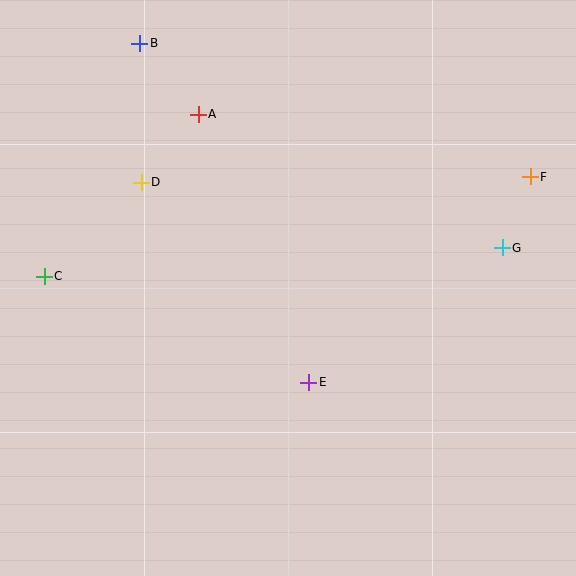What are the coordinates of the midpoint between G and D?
The midpoint between G and D is at (322, 215).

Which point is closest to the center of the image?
Point E at (309, 382) is closest to the center.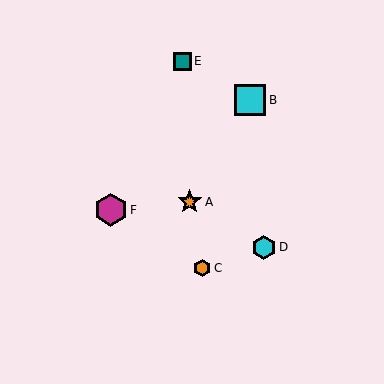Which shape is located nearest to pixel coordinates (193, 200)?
The orange star (labeled A) at (190, 202) is nearest to that location.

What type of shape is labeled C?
Shape C is an orange hexagon.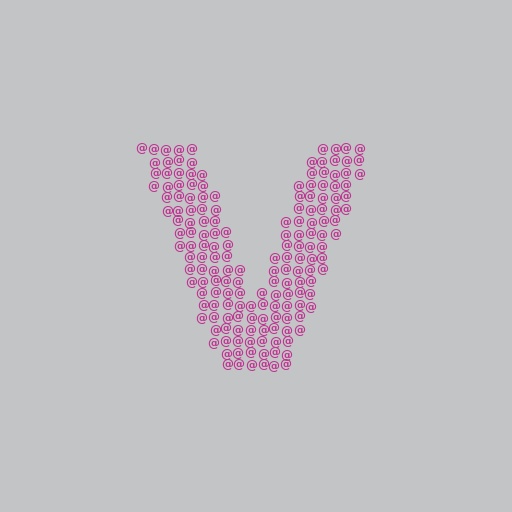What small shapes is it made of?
It is made of small at signs.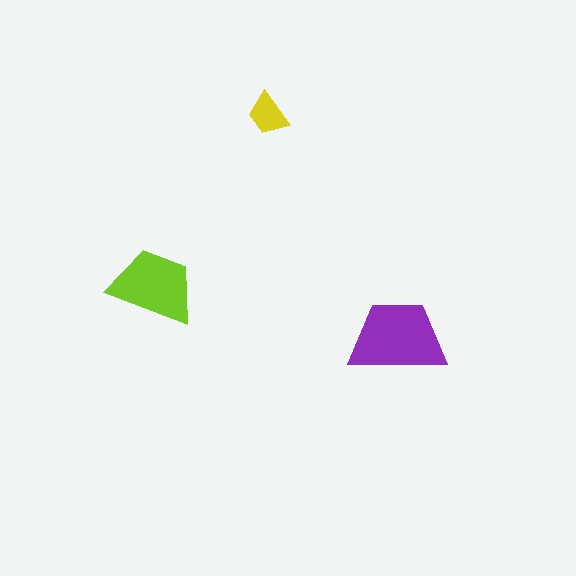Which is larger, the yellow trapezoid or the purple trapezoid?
The purple one.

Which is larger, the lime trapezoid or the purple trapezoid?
The purple one.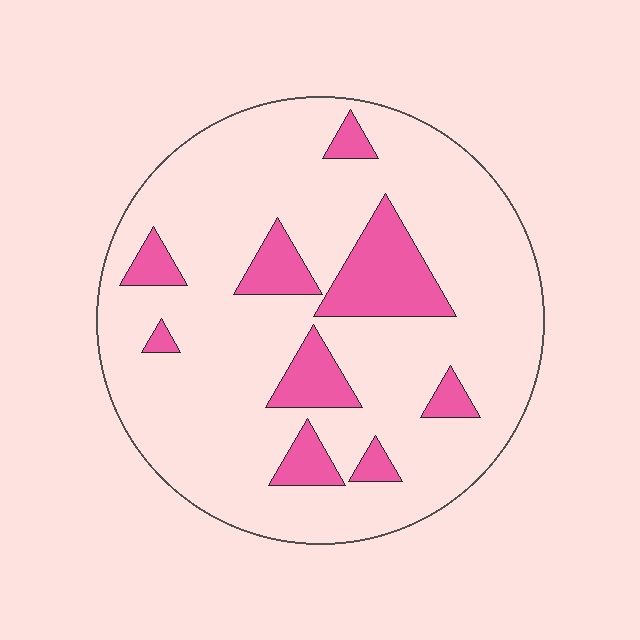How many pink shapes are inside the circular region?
9.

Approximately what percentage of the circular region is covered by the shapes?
Approximately 15%.